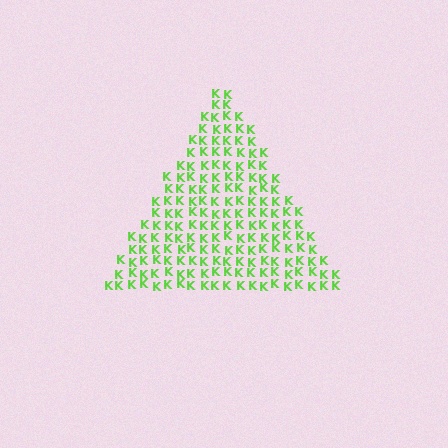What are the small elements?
The small elements are letter K's.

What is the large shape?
The large shape is a triangle.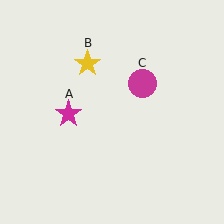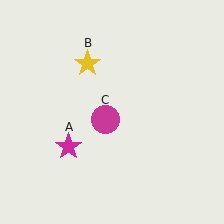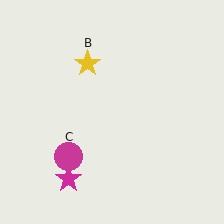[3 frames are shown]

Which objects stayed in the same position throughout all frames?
Yellow star (object B) remained stationary.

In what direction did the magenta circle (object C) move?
The magenta circle (object C) moved down and to the left.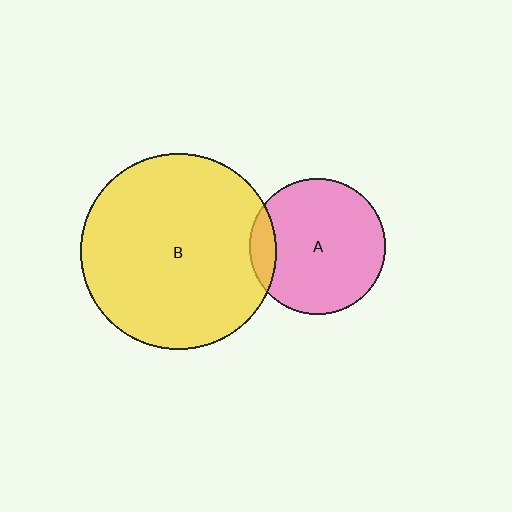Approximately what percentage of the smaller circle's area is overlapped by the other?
Approximately 10%.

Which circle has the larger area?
Circle B (yellow).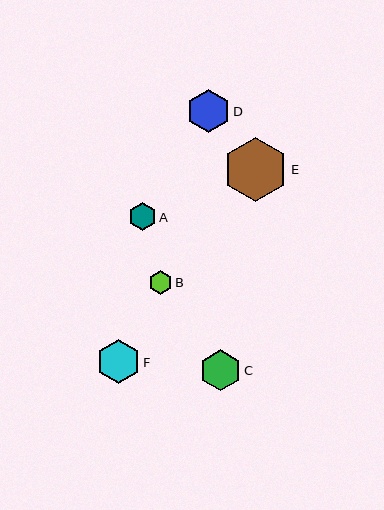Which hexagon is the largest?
Hexagon E is the largest with a size of approximately 65 pixels.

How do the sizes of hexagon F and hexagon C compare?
Hexagon F and hexagon C are approximately the same size.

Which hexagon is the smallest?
Hexagon B is the smallest with a size of approximately 23 pixels.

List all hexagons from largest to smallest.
From largest to smallest: E, F, D, C, A, B.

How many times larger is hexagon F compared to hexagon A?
Hexagon F is approximately 1.6 times the size of hexagon A.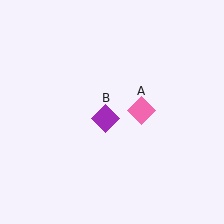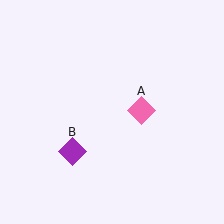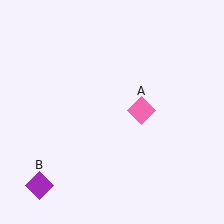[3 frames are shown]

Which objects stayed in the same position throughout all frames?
Pink diamond (object A) remained stationary.